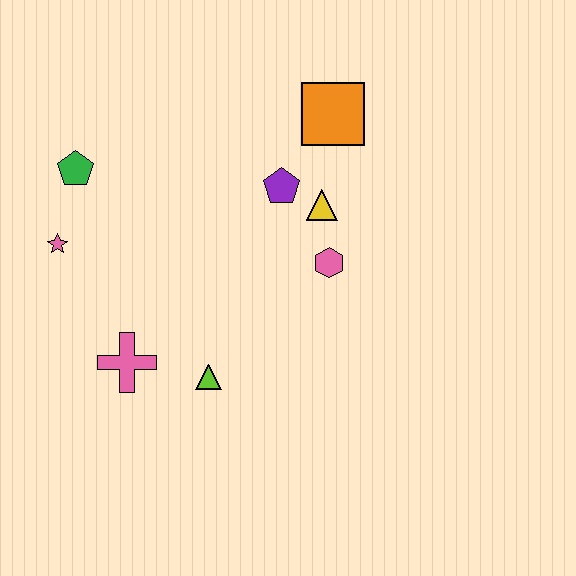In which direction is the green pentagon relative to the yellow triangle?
The green pentagon is to the left of the yellow triangle.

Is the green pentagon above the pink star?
Yes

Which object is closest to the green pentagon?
The pink star is closest to the green pentagon.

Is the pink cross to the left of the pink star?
No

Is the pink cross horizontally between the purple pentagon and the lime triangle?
No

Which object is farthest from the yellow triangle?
The pink star is farthest from the yellow triangle.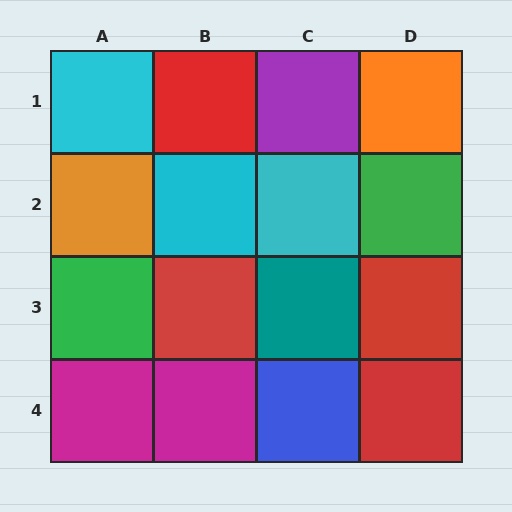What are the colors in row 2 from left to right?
Orange, cyan, cyan, green.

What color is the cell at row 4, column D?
Red.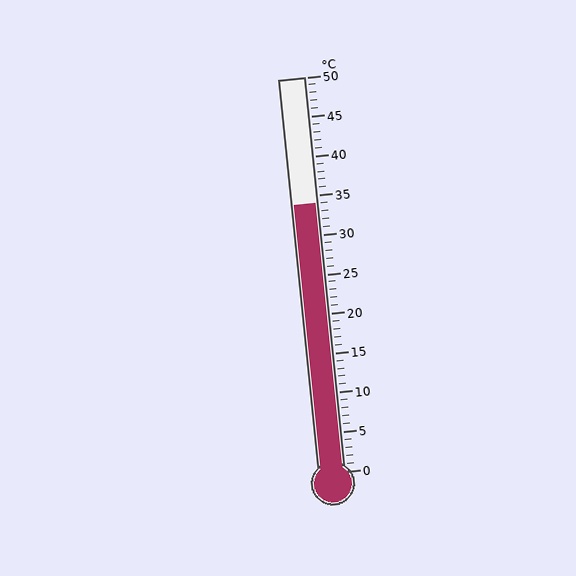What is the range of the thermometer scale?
The thermometer scale ranges from 0°C to 50°C.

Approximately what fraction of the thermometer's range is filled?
The thermometer is filled to approximately 70% of its range.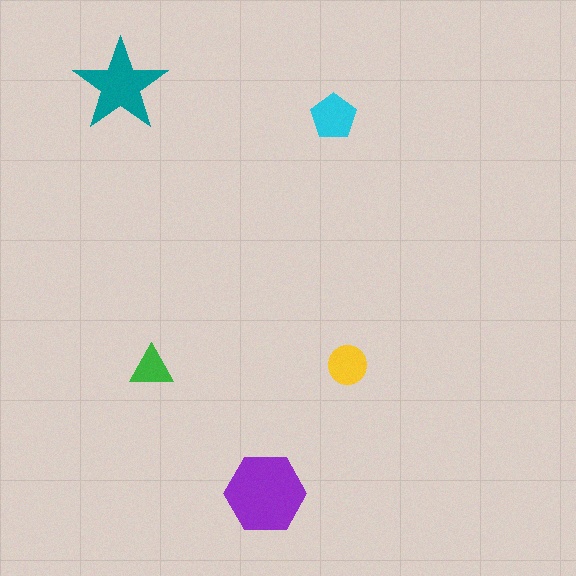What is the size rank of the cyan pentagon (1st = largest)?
3rd.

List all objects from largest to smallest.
The purple hexagon, the teal star, the cyan pentagon, the yellow circle, the green triangle.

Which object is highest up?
The teal star is topmost.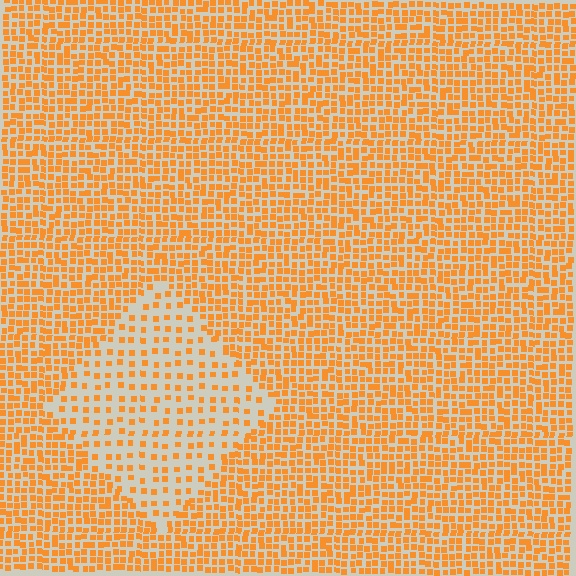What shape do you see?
I see a diamond.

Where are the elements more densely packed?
The elements are more densely packed outside the diamond boundary.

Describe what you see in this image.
The image contains small orange elements arranged at two different densities. A diamond-shaped region is visible where the elements are less densely packed than the surrounding area.